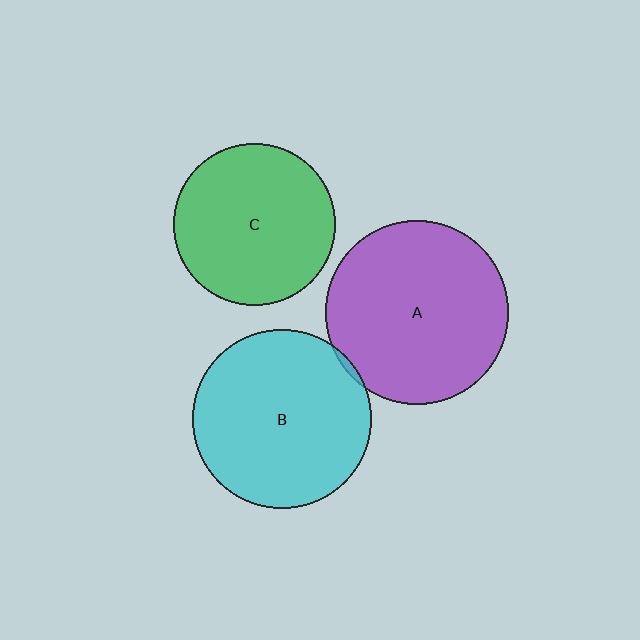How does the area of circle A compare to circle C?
Approximately 1.3 times.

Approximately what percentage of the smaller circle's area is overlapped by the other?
Approximately 5%.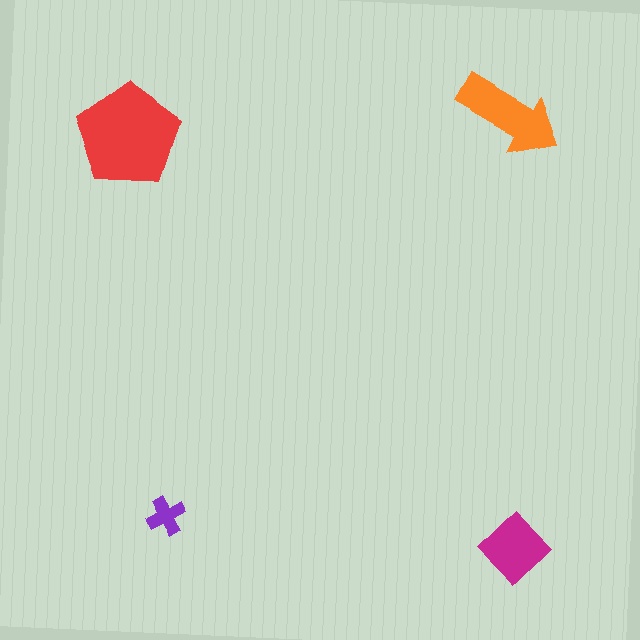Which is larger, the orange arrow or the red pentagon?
The red pentagon.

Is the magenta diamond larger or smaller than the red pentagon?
Smaller.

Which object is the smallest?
The purple cross.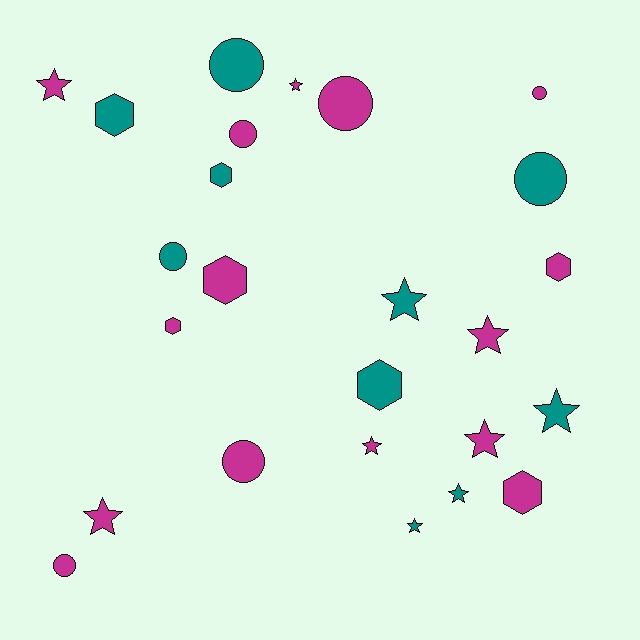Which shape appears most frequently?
Star, with 10 objects.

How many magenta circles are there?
There are 5 magenta circles.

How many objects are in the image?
There are 25 objects.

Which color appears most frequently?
Magenta, with 15 objects.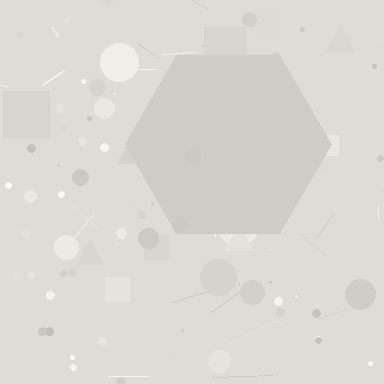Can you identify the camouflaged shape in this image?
The camouflaged shape is a hexagon.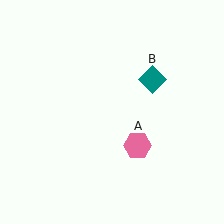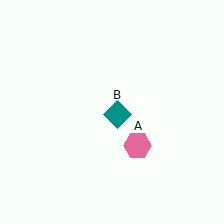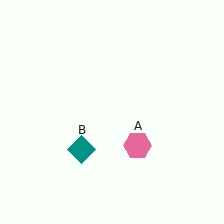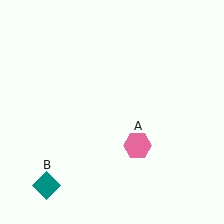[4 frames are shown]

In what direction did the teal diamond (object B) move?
The teal diamond (object B) moved down and to the left.